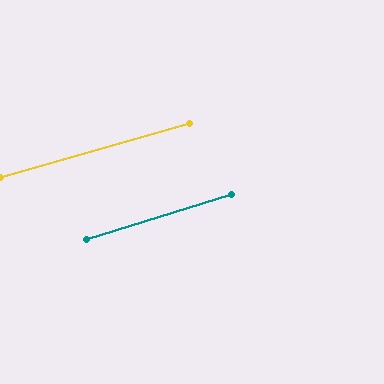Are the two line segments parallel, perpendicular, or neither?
Parallel — their directions differ by only 1.2°.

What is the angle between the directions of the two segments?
Approximately 1 degree.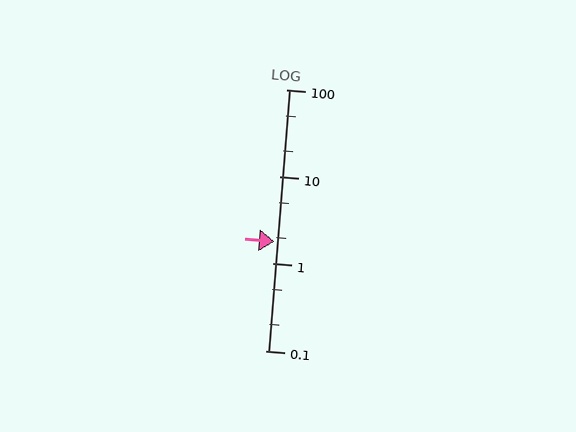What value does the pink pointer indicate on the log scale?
The pointer indicates approximately 1.8.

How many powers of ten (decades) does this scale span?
The scale spans 3 decades, from 0.1 to 100.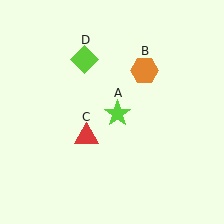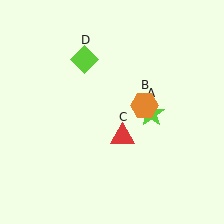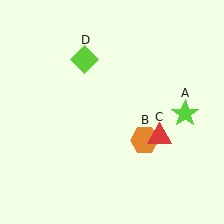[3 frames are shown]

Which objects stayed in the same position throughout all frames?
Lime diamond (object D) remained stationary.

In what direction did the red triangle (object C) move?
The red triangle (object C) moved right.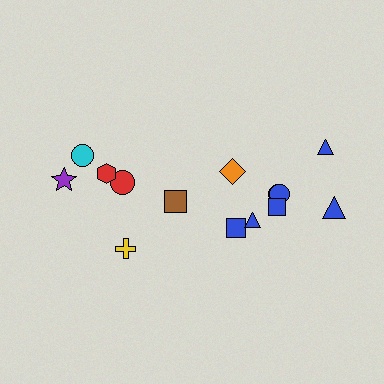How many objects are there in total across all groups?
There are 14 objects.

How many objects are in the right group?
There are 8 objects.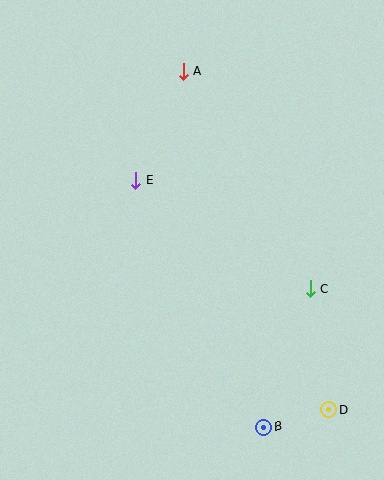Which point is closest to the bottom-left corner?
Point B is closest to the bottom-left corner.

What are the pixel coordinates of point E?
Point E is at (135, 180).